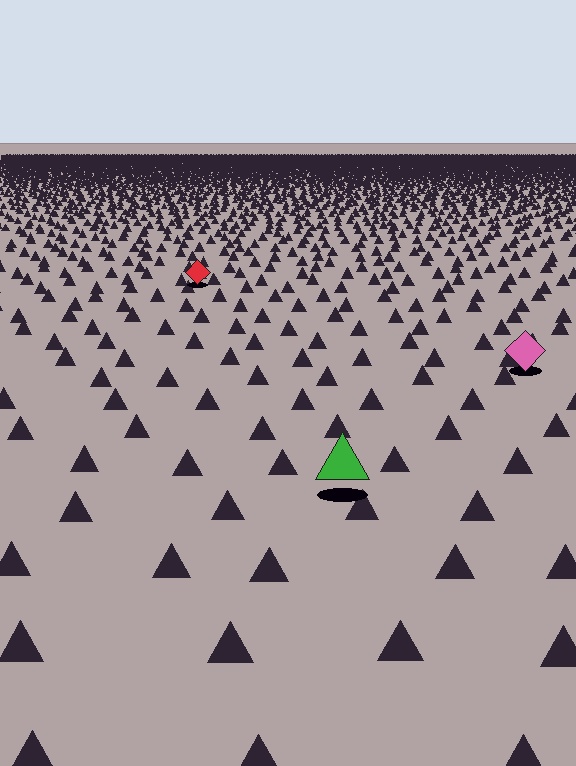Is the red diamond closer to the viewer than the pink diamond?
No. The pink diamond is closer — you can tell from the texture gradient: the ground texture is coarser near it.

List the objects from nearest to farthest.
From nearest to farthest: the green triangle, the pink diamond, the red diamond.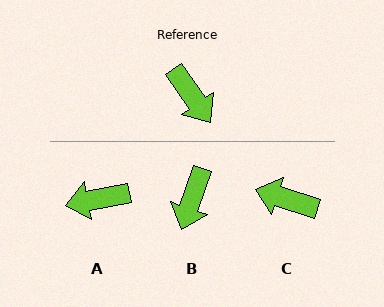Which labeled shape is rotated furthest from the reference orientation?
C, about 143 degrees away.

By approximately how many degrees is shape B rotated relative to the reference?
Approximately 55 degrees clockwise.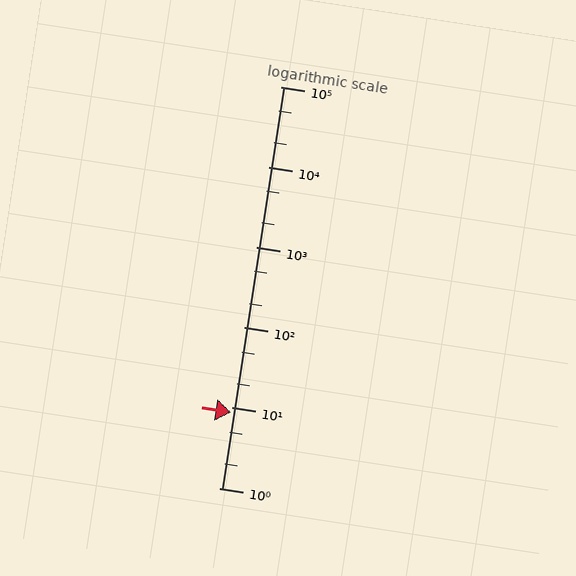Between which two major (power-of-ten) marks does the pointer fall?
The pointer is between 1 and 10.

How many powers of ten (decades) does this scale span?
The scale spans 5 decades, from 1 to 100000.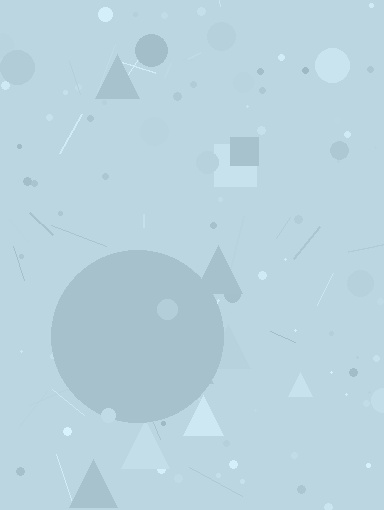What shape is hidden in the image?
A circle is hidden in the image.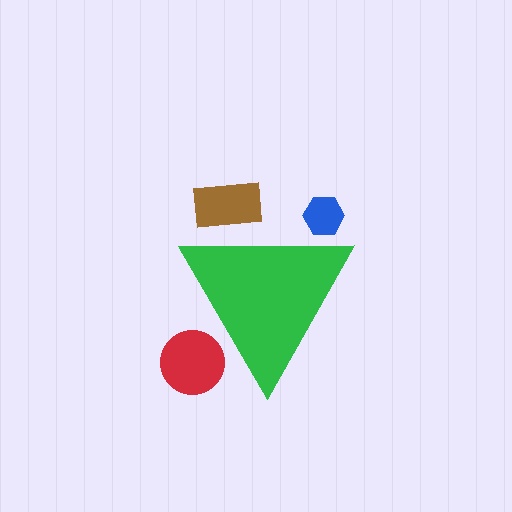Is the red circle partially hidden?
Yes, the red circle is partially hidden behind the green triangle.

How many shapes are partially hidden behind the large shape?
3 shapes are partially hidden.